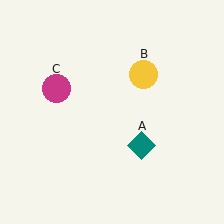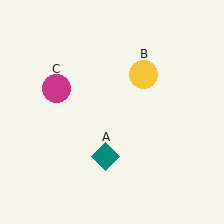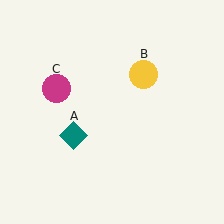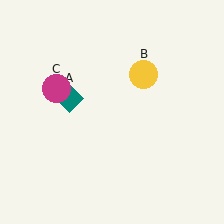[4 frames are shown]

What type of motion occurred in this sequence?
The teal diamond (object A) rotated clockwise around the center of the scene.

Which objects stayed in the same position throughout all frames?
Yellow circle (object B) and magenta circle (object C) remained stationary.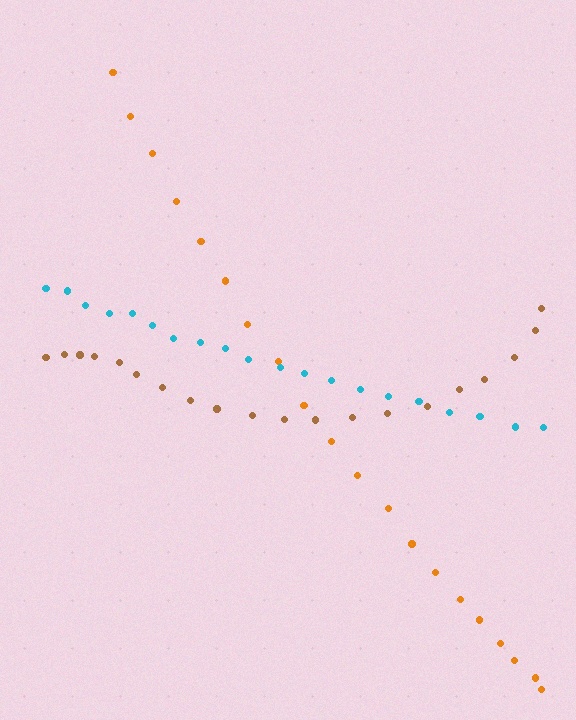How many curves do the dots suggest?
There are 3 distinct paths.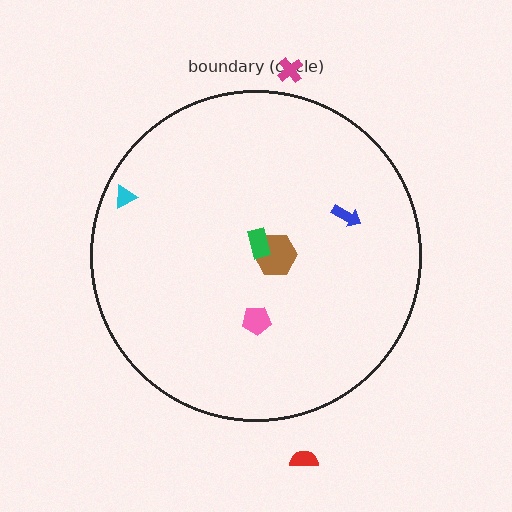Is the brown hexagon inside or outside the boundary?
Inside.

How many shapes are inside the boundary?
5 inside, 2 outside.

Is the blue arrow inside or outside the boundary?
Inside.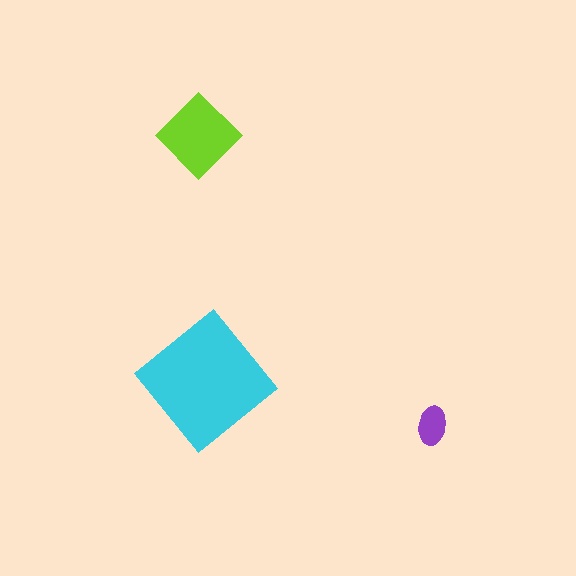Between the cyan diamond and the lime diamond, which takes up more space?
The cyan diamond.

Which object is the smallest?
The purple ellipse.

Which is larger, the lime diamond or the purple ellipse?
The lime diamond.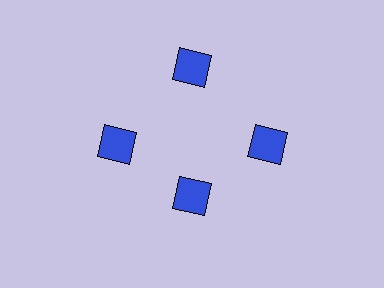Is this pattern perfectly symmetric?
No. The 4 blue squares are arranged in a ring, but one element near the 6 o'clock position is pulled inward toward the center, breaking the 4-fold rotational symmetry.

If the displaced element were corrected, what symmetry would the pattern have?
It would have 4-fold rotational symmetry — the pattern would map onto itself every 90 degrees.